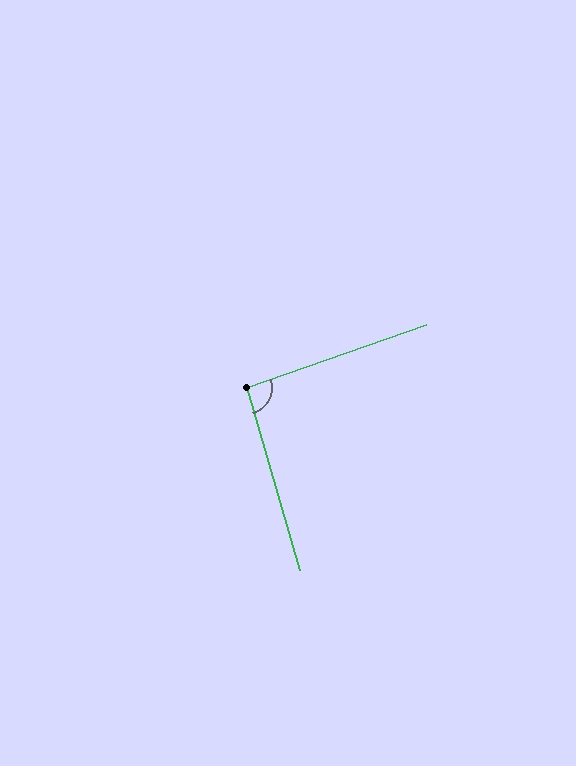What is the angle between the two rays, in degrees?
Approximately 93 degrees.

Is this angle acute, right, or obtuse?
It is approximately a right angle.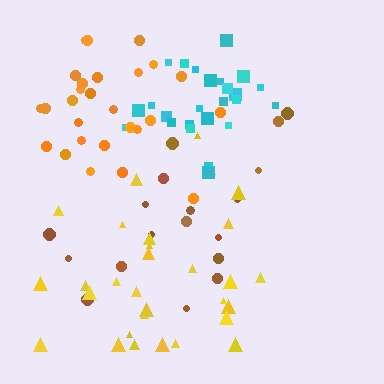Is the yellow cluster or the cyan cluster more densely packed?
Cyan.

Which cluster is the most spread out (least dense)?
Brown.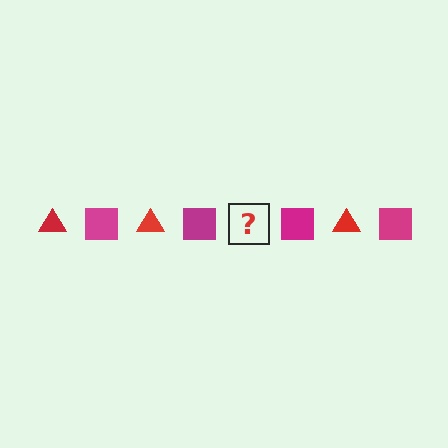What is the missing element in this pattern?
The missing element is a red triangle.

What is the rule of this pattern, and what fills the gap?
The rule is that the pattern alternates between red triangle and magenta square. The gap should be filled with a red triangle.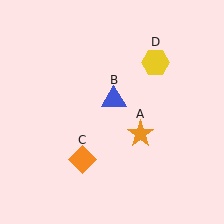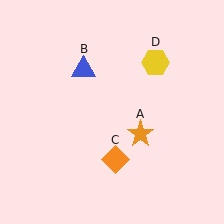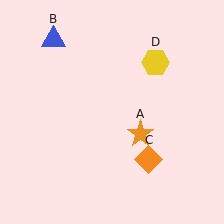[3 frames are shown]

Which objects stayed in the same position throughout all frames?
Orange star (object A) and yellow hexagon (object D) remained stationary.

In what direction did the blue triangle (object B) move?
The blue triangle (object B) moved up and to the left.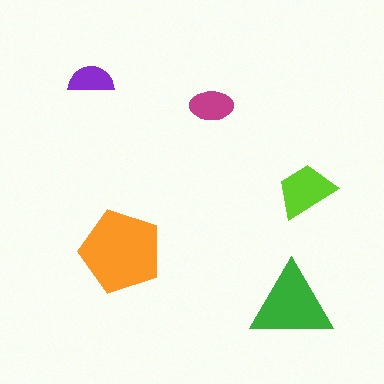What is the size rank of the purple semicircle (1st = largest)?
5th.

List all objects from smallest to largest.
The purple semicircle, the magenta ellipse, the lime trapezoid, the green triangle, the orange pentagon.